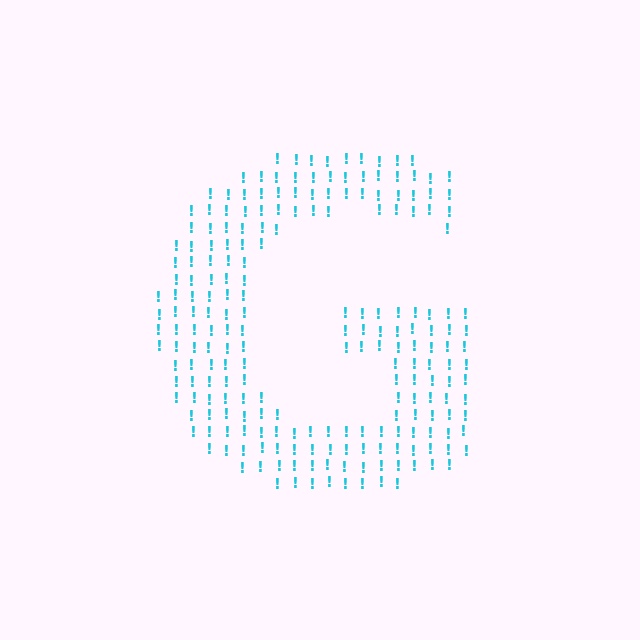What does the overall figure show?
The overall figure shows the letter G.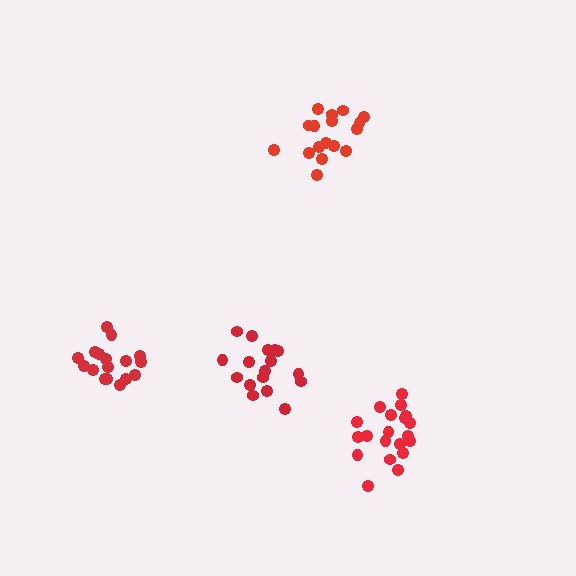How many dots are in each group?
Group 1: 17 dots, Group 2: 17 dots, Group 3: 20 dots, Group 4: 17 dots (71 total).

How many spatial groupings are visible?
There are 4 spatial groupings.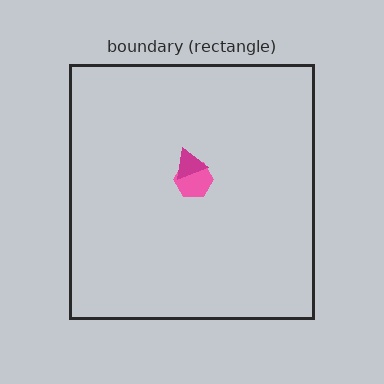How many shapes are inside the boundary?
2 inside, 0 outside.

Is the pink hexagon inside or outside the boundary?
Inside.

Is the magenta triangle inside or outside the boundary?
Inside.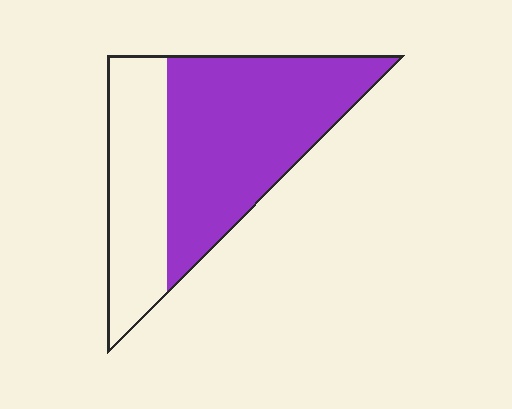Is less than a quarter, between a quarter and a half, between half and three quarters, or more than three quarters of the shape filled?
Between half and three quarters.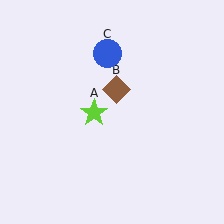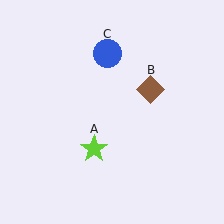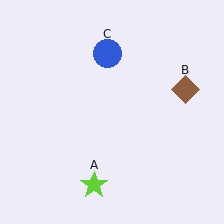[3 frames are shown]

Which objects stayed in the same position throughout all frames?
Blue circle (object C) remained stationary.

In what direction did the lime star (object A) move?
The lime star (object A) moved down.